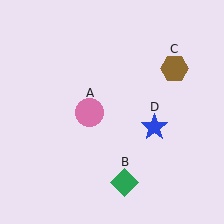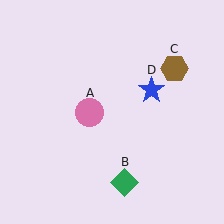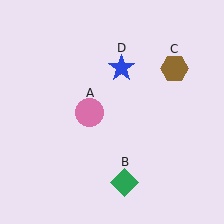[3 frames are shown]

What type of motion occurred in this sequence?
The blue star (object D) rotated counterclockwise around the center of the scene.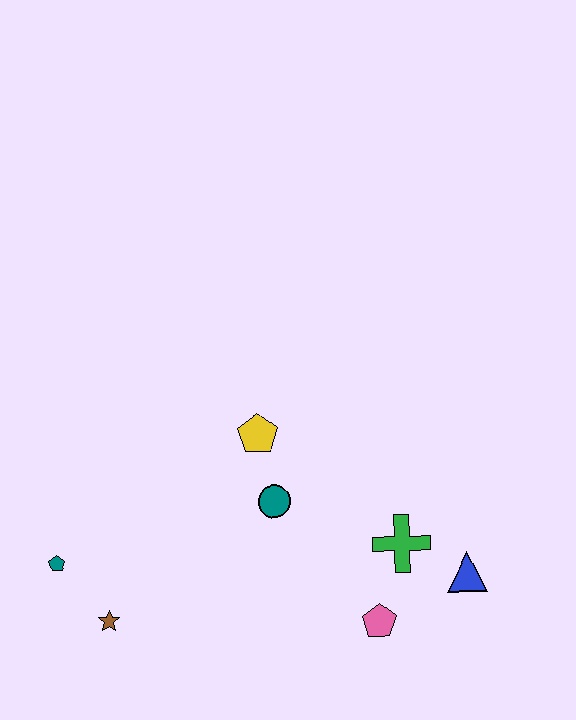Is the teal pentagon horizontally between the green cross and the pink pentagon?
No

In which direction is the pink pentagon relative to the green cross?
The pink pentagon is below the green cross.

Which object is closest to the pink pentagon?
The green cross is closest to the pink pentagon.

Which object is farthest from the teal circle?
The teal pentagon is farthest from the teal circle.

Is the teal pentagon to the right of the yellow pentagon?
No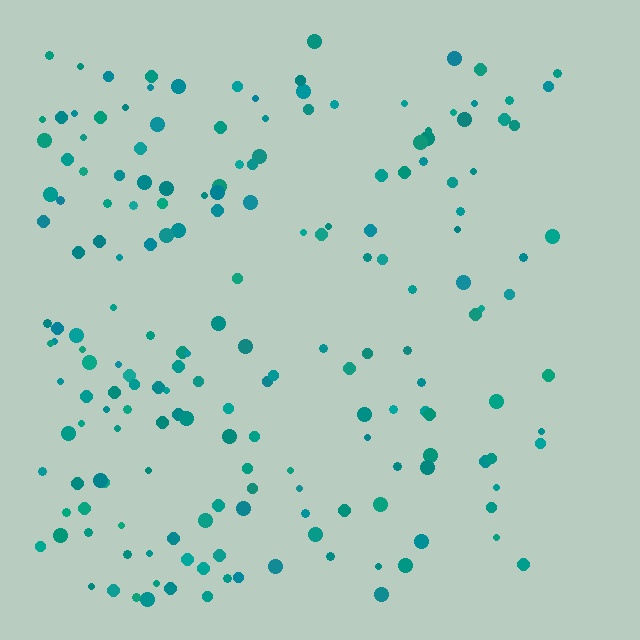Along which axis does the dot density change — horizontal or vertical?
Horizontal.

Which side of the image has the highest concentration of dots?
The left.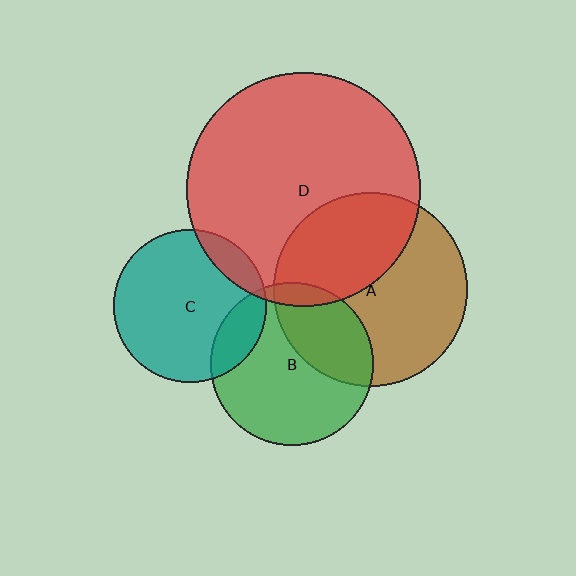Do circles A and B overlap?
Yes.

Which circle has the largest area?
Circle D (red).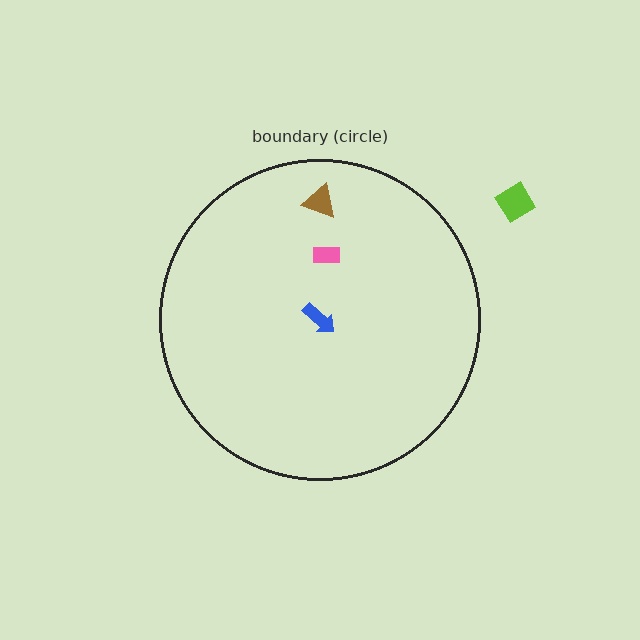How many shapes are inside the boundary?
3 inside, 1 outside.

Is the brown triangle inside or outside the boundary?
Inside.